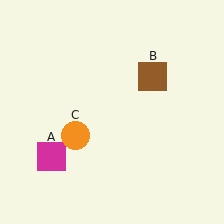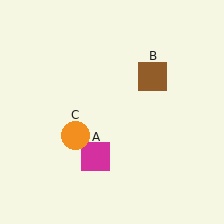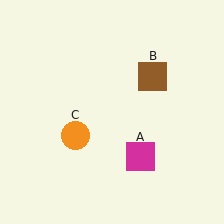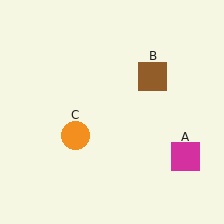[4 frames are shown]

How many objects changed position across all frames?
1 object changed position: magenta square (object A).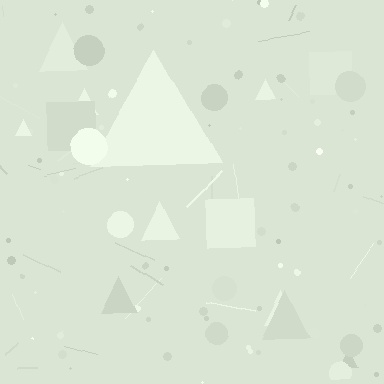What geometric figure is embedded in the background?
A triangle is embedded in the background.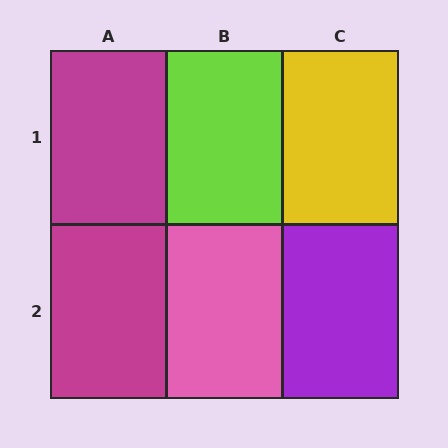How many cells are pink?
1 cell is pink.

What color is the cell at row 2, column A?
Magenta.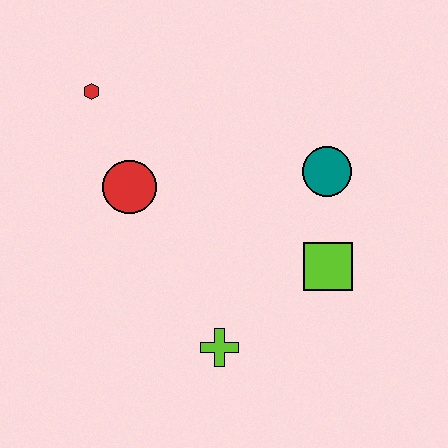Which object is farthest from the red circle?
The lime square is farthest from the red circle.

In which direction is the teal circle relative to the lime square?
The teal circle is above the lime square.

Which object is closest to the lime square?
The teal circle is closest to the lime square.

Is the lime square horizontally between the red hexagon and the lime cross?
No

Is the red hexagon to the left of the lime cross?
Yes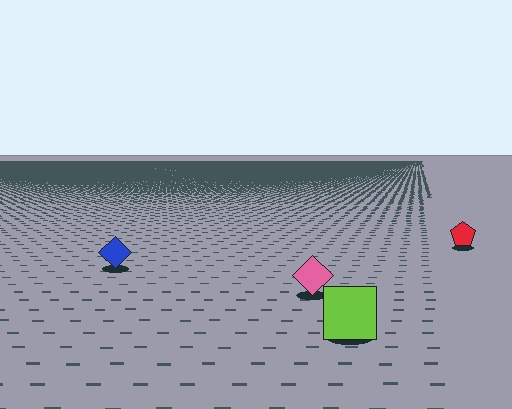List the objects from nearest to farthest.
From nearest to farthest: the lime square, the pink diamond, the blue diamond, the red pentagon.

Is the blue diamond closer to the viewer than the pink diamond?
No. The pink diamond is closer — you can tell from the texture gradient: the ground texture is coarser near it.